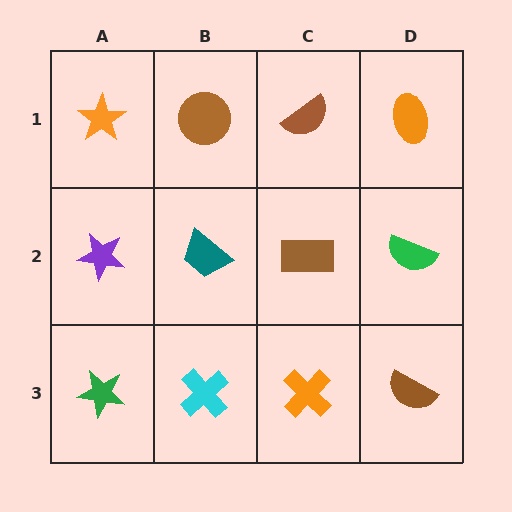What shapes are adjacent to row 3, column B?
A teal trapezoid (row 2, column B), a green star (row 3, column A), an orange cross (row 3, column C).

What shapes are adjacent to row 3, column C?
A brown rectangle (row 2, column C), a cyan cross (row 3, column B), a brown semicircle (row 3, column D).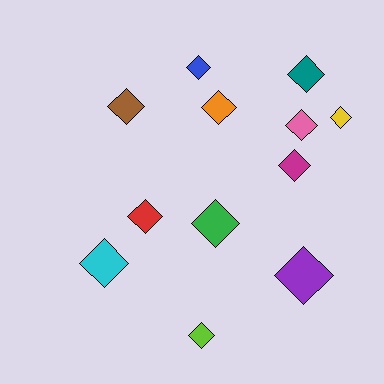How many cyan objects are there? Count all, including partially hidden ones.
There is 1 cyan object.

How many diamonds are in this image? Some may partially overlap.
There are 12 diamonds.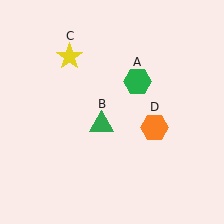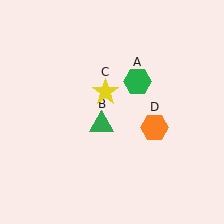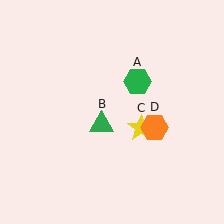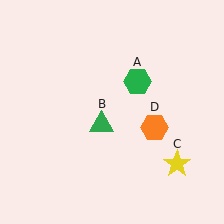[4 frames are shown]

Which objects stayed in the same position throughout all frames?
Green hexagon (object A) and green triangle (object B) and orange hexagon (object D) remained stationary.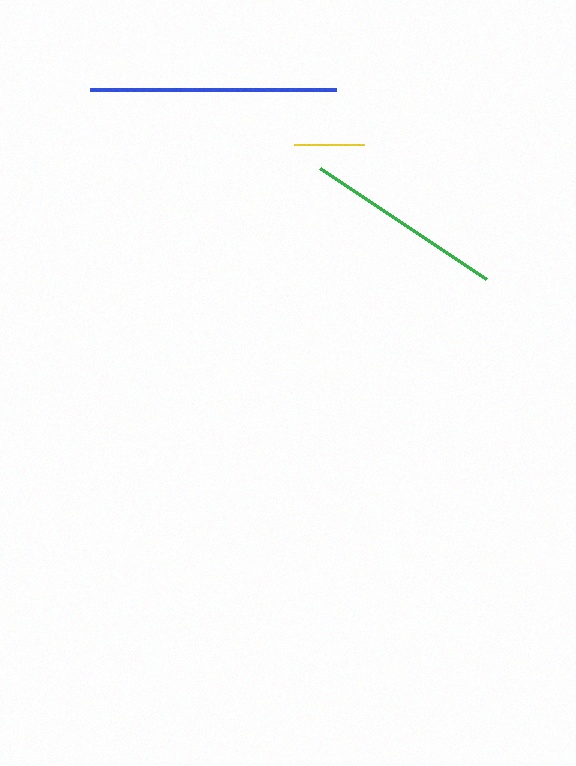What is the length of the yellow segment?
The yellow segment is approximately 70 pixels long.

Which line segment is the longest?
The blue line is the longest at approximately 246 pixels.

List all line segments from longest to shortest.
From longest to shortest: blue, green, yellow.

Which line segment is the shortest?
The yellow line is the shortest at approximately 70 pixels.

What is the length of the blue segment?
The blue segment is approximately 246 pixels long.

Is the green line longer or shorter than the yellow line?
The green line is longer than the yellow line.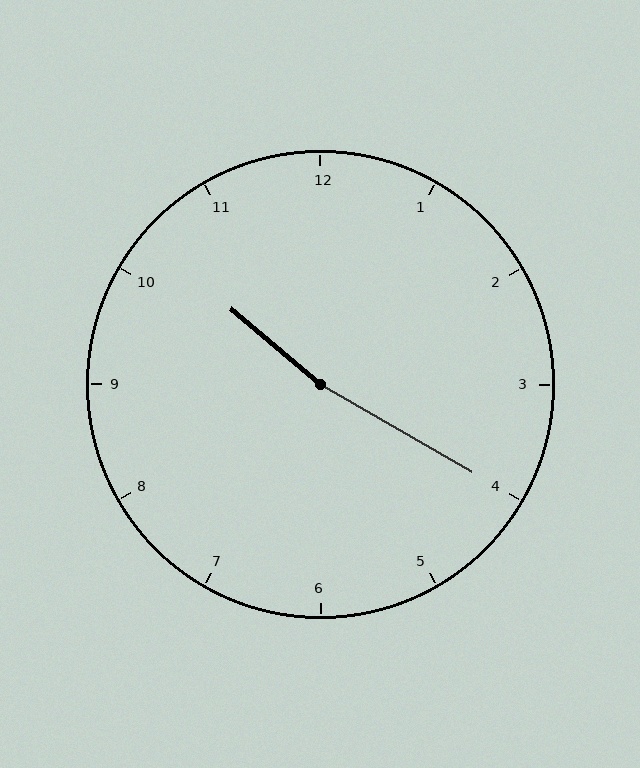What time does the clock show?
10:20.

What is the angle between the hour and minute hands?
Approximately 170 degrees.